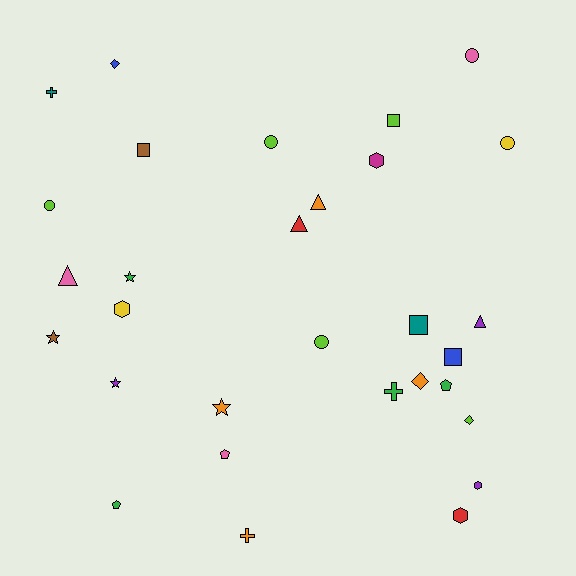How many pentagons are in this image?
There are 3 pentagons.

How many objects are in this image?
There are 30 objects.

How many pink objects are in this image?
There are 3 pink objects.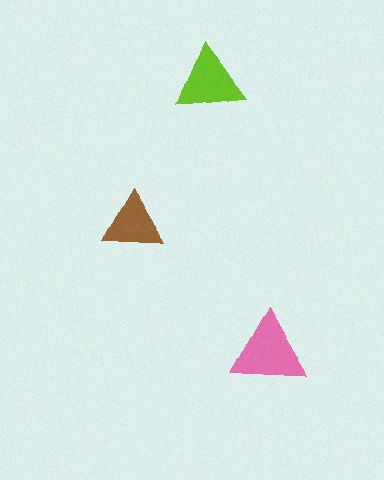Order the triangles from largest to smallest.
the pink one, the lime one, the brown one.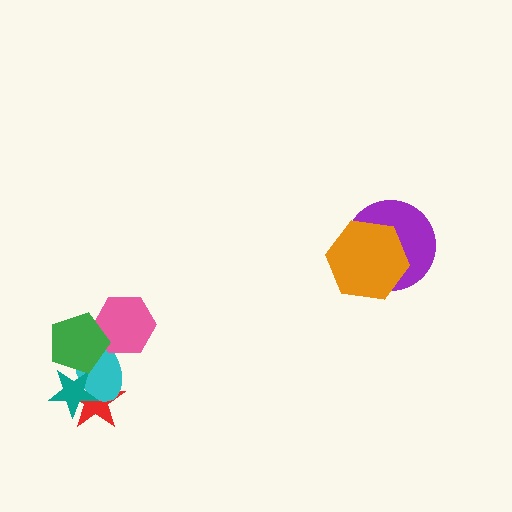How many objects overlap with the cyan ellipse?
4 objects overlap with the cyan ellipse.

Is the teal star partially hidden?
Yes, it is partially covered by another shape.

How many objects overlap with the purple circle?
1 object overlaps with the purple circle.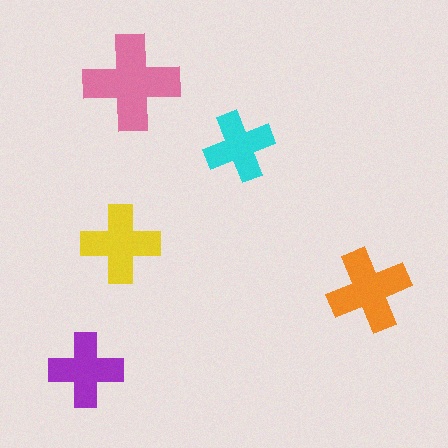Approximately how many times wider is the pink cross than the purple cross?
About 1.5 times wider.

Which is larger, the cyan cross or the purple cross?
The purple one.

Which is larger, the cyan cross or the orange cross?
The orange one.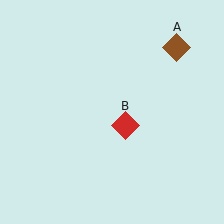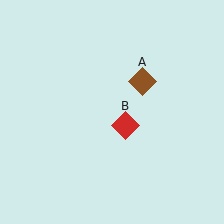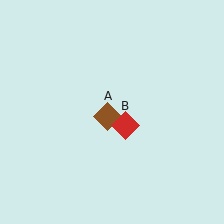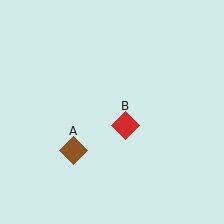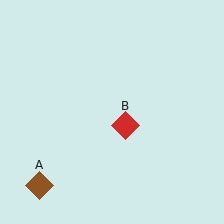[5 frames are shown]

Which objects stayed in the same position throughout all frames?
Red diamond (object B) remained stationary.